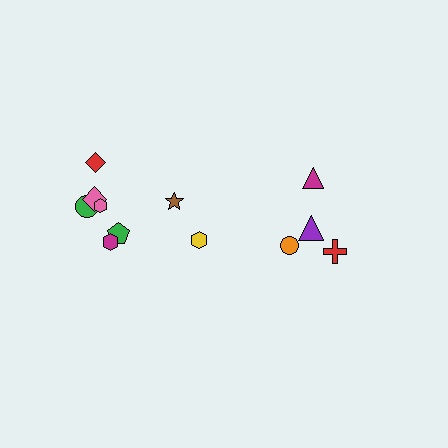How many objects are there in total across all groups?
There are 12 objects.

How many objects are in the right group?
There are 4 objects.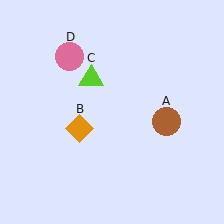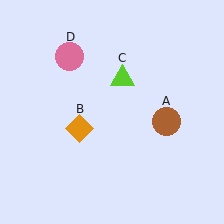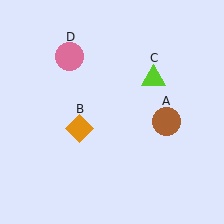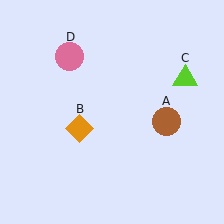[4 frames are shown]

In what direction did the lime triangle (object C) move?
The lime triangle (object C) moved right.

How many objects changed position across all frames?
1 object changed position: lime triangle (object C).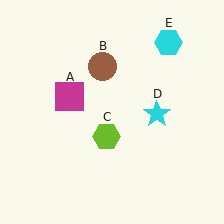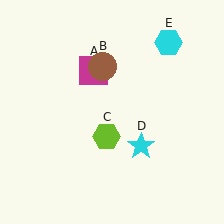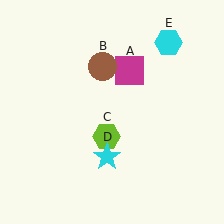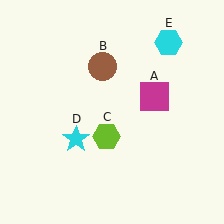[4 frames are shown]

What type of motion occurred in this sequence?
The magenta square (object A), cyan star (object D) rotated clockwise around the center of the scene.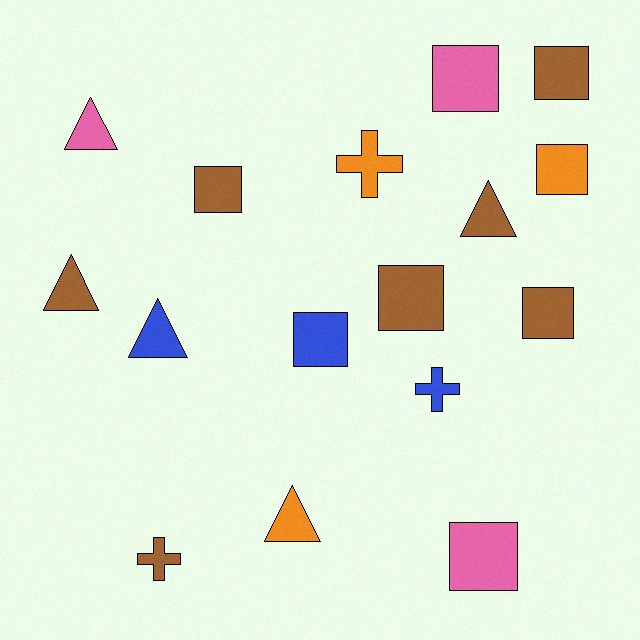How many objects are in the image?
There are 16 objects.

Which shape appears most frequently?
Square, with 8 objects.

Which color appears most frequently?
Brown, with 7 objects.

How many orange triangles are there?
There is 1 orange triangle.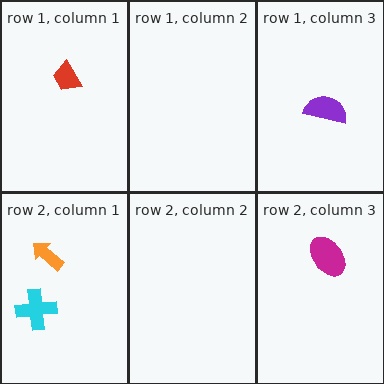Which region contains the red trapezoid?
The row 1, column 1 region.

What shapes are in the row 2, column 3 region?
The magenta ellipse.